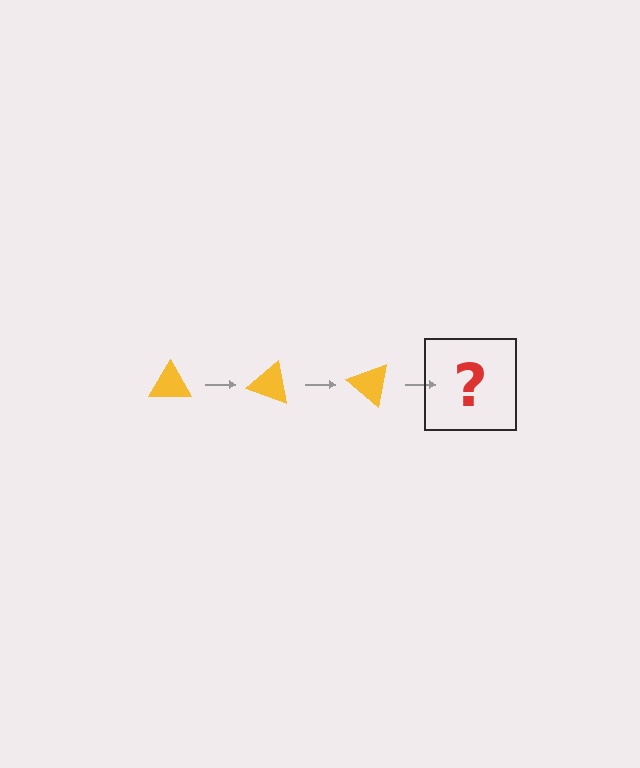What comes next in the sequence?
The next element should be a yellow triangle rotated 60 degrees.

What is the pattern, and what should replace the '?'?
The pattern is that the triangle rotates 20 degrees each step. The '?' should be a yellow triangle rotated 60 degrees.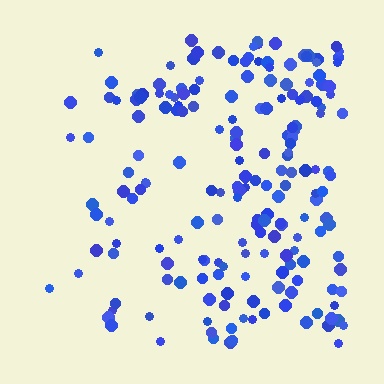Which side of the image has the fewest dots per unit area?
The left.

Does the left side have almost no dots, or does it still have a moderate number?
Still a moderate number, just noticeably fewer than the right.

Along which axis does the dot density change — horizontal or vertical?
Horizontal.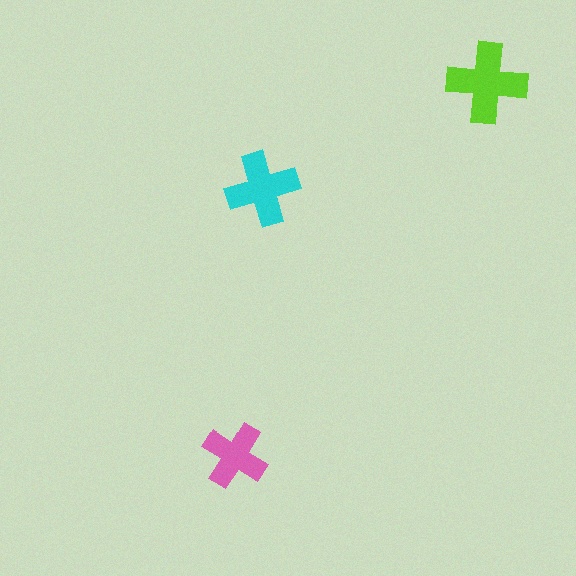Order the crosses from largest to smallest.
the lime one, the cyan one, the pink one.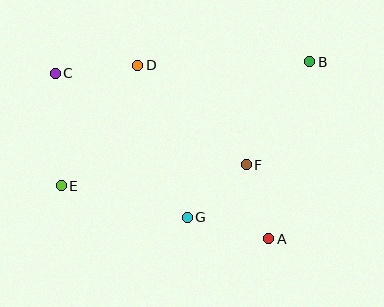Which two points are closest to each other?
Points A and F are closest to each other.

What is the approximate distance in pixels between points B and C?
The distance between B and C is approximately 255 pixels.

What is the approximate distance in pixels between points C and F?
The distance between C and F is approximately 212 pixels.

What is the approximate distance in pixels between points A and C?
The distance between A and C is approximately 270 pixels.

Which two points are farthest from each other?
Points B and E are farthest from each other.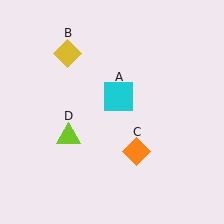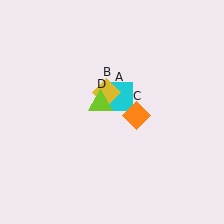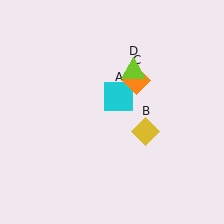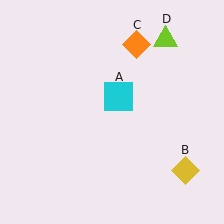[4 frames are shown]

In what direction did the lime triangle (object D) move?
The lime triangle (object D) moved up and to the right.